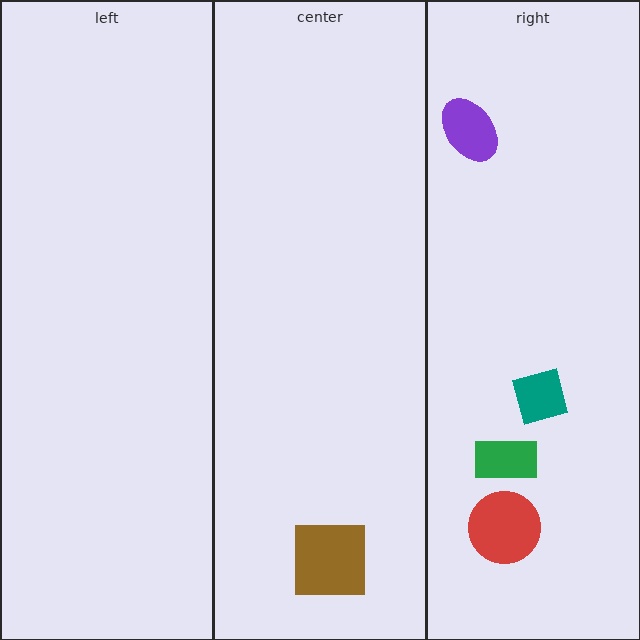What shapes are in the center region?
The brown square.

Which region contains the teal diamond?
The right region.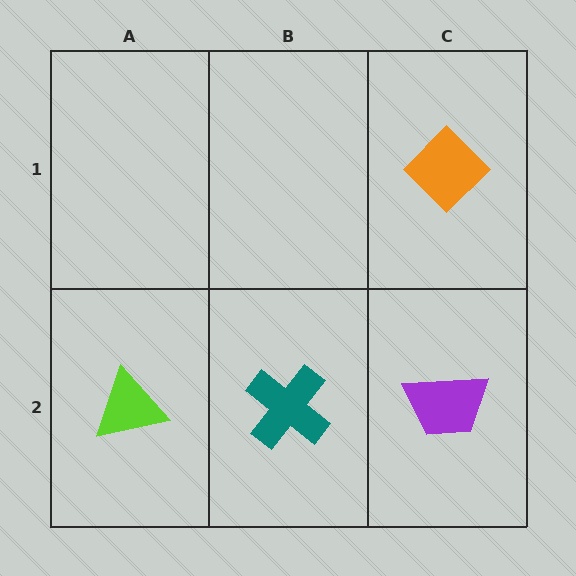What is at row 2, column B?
A teal cross.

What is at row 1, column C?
An orange diamond.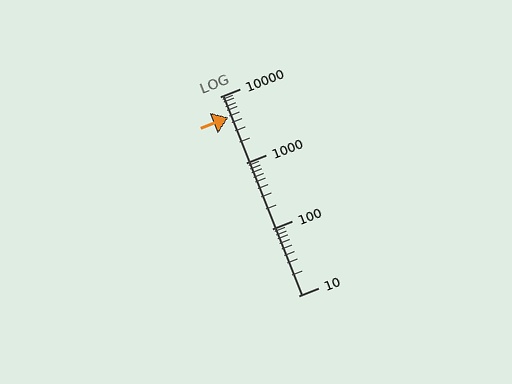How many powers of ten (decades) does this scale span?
The scale spans 3 decades, from 10 to 10000.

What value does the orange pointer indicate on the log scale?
The pointer indicates approximately 4800.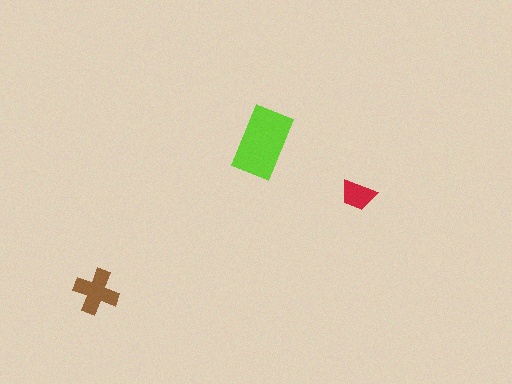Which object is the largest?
The lime rectangle.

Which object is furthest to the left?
The brown cross is leftmost.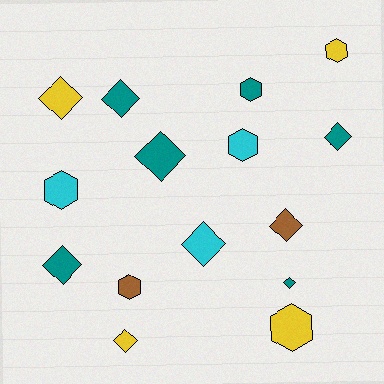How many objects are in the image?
There are 15 objects.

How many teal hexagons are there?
There is 1 teal hexagon.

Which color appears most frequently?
Teal, with 6 objects.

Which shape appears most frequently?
Diamond, with 9 objects.